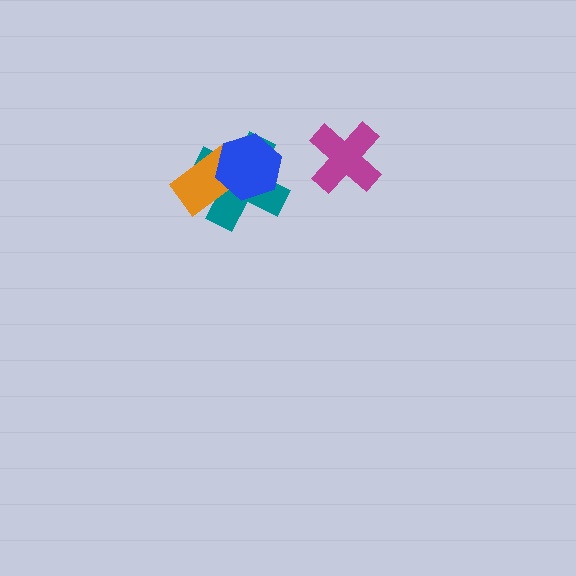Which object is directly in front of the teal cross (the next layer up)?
The orange rectangle is directly in front of the teal cross.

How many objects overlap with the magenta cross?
0 objects overlap with the magenta cross.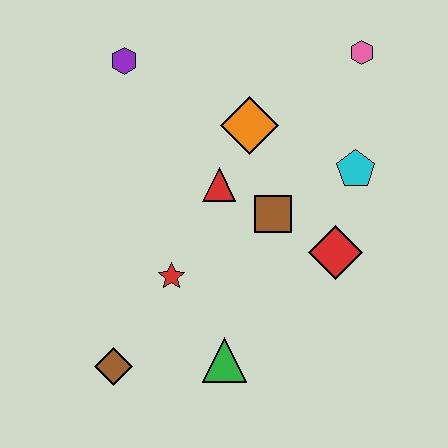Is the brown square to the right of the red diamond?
No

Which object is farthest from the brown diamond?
The pink hexagon is farthest from the brown diamond.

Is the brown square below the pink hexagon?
Yes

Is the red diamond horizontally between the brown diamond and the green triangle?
No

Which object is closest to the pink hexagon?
The cyan pentagon is closest to the pink hexagon.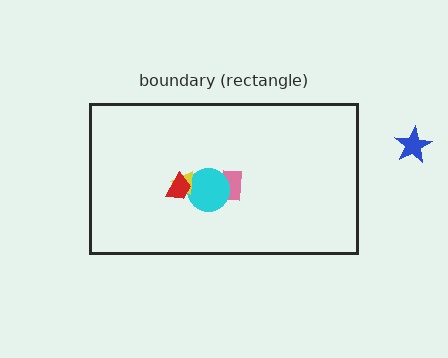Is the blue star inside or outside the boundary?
Outside.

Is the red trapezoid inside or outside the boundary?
Inside.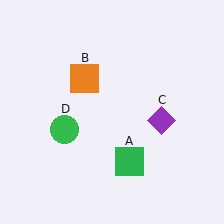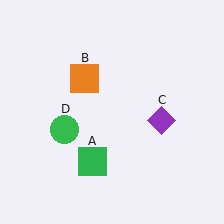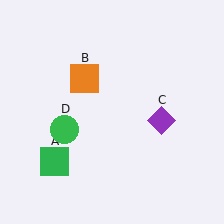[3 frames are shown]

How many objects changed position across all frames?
1 object changed position: green square (object A).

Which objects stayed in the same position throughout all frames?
Orange square (object B) and purple diamond (object C) and green circle (object D) remained stationary.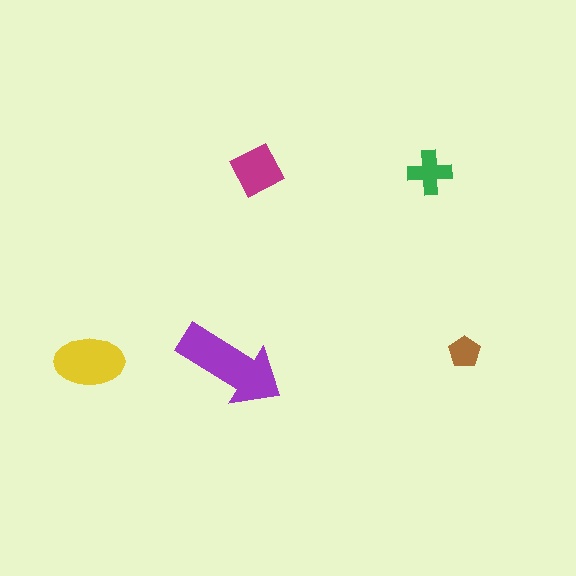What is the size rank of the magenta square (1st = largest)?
3rd.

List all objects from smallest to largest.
The brown pentagon, the green cross, the magenta square, the yellow ellipse, the purple arrow.